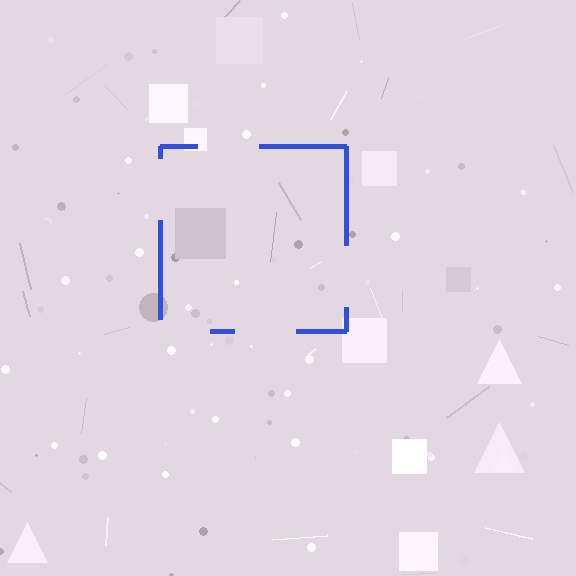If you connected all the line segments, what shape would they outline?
They would outline a square.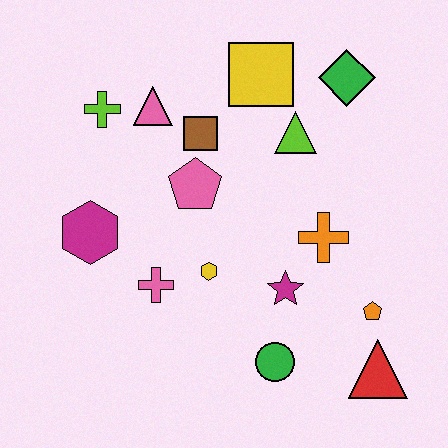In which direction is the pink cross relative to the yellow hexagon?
The pink cross is to the left of the yellow hexagon.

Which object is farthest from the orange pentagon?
The lime cross is farthest from the orange pentagon.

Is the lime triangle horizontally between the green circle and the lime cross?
No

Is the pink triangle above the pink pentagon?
Yes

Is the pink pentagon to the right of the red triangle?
No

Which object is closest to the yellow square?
The lime triangle is closest to the yellow square.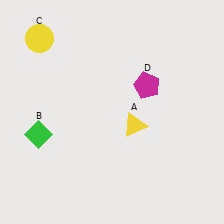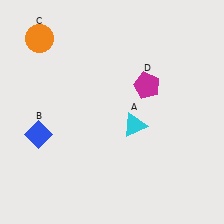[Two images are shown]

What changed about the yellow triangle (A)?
In Image 1, A is yellow. In Image 2, it changed to cyan.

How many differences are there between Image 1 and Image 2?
There are 3 differences between the two images.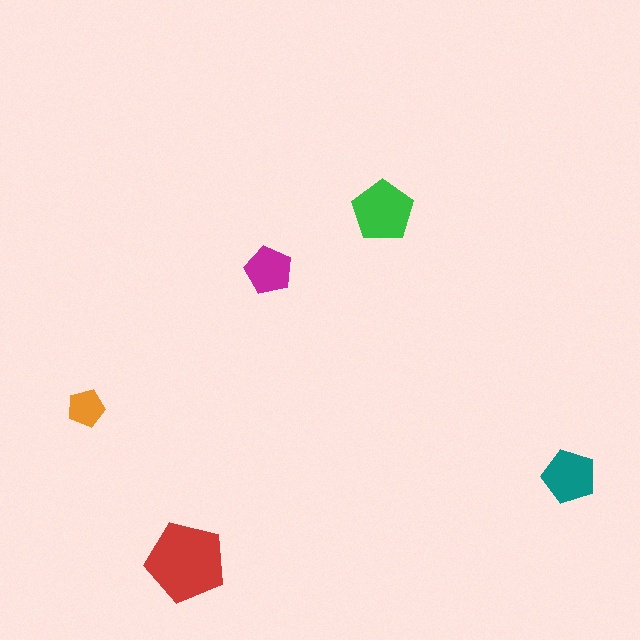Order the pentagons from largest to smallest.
the red one, the green one, the teal one, the magenta one, the orange one.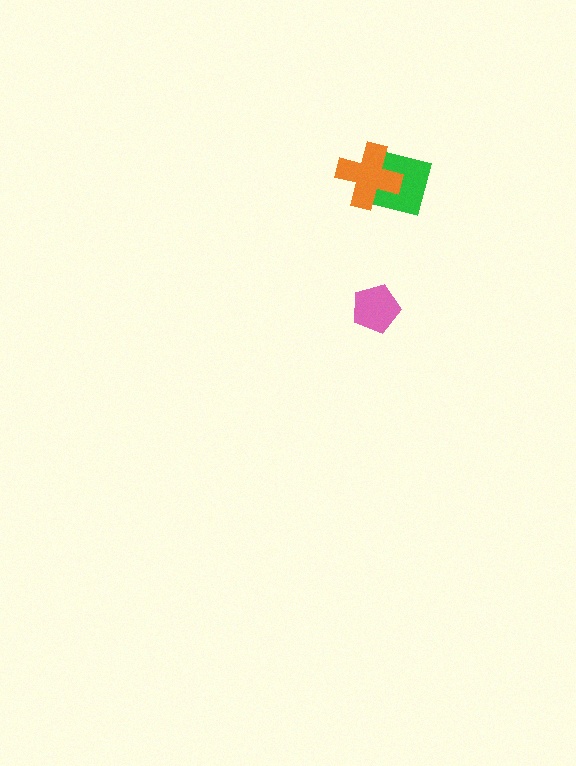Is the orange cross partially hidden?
No, no other shape covers it.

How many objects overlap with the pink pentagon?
0 objects overlap with the pink pentagon.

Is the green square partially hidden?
Yes, it is partially covered by another shape.